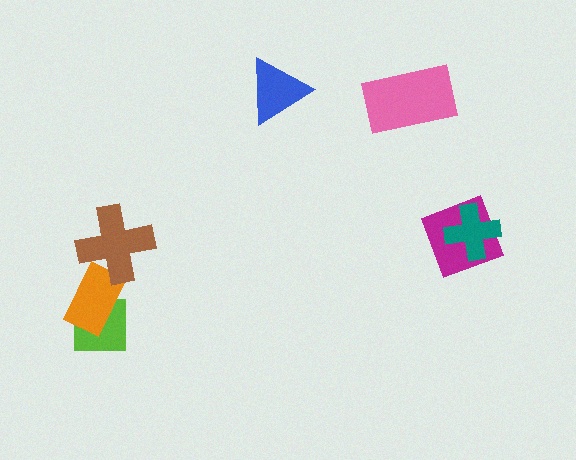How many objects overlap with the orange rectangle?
2 objects overlap with the orange rectangle.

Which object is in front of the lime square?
The orange rectangle is in front of the lime square.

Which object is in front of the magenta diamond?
The teal cross is in front of the magenta diamond.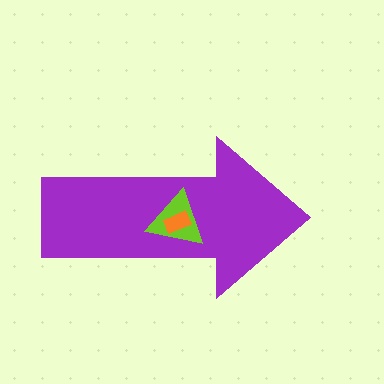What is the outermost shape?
The purple arrow.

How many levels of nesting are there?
3.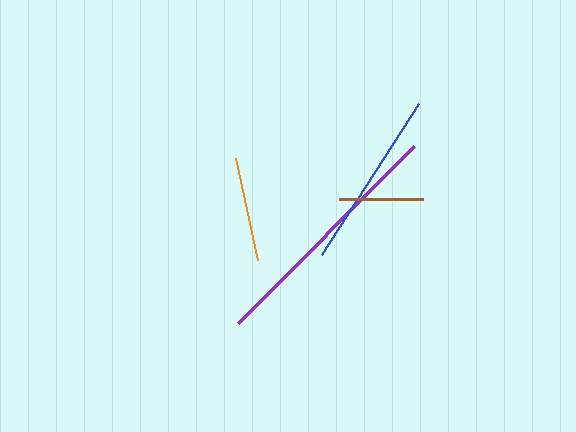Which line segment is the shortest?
The brown line is the shortest at approximately 84 pixels.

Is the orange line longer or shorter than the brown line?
The orange line is longer than the brown line.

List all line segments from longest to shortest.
From longest to shortest: purple, blue, orange, brown.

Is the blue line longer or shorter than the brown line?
The blue line is longer than the brown line.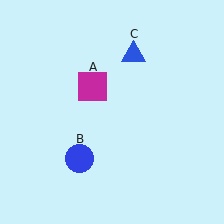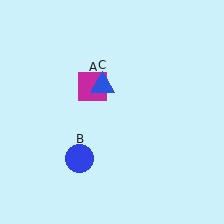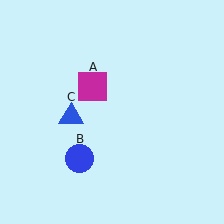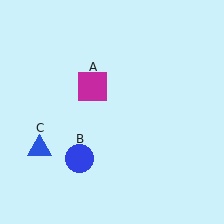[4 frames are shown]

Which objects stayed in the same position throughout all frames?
Magenta square (object A) and blue circle (object B) remained stationary.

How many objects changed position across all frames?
1 object changed position: blue triangle (object C).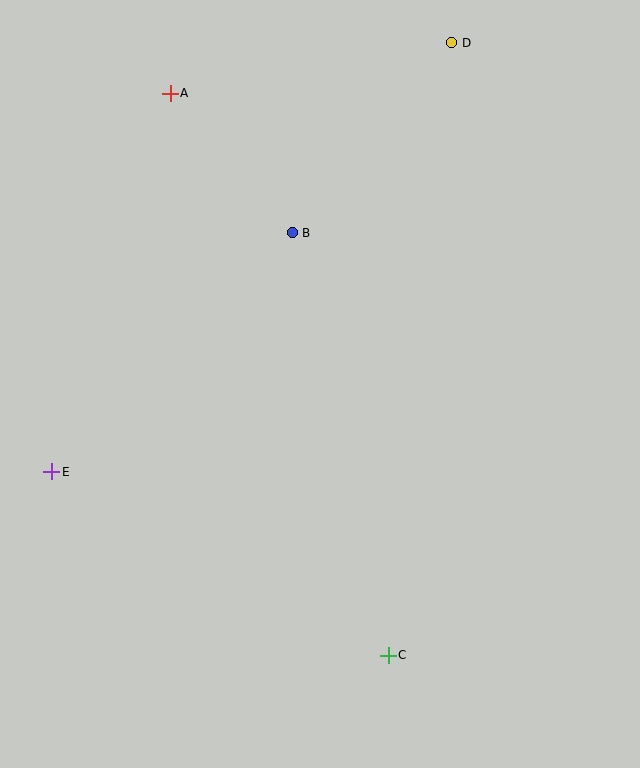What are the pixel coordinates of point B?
Point B is at (292, 233).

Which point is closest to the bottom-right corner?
Point C is closest to the bottom-right corner.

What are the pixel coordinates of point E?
Point E is at (52, 472).